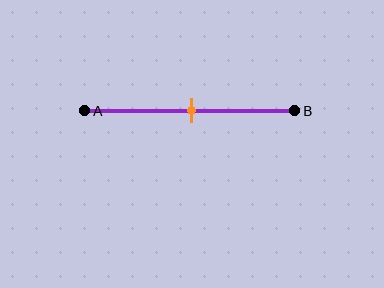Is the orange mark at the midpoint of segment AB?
Yes, the mark is approximately at the midpoint.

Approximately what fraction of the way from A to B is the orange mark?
The orange mark is approximately 50% of the way from A to B.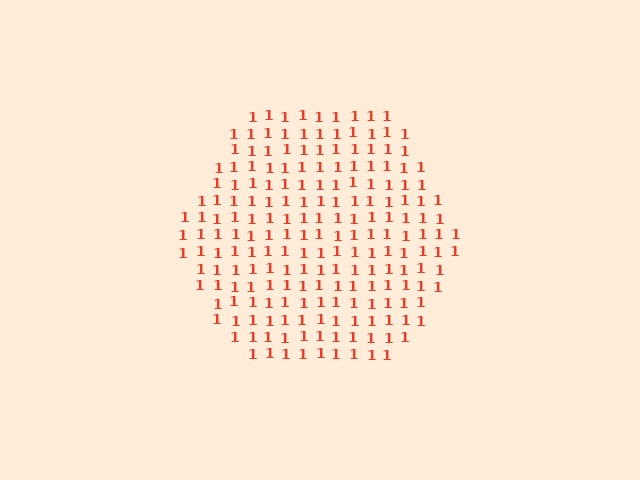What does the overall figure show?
The overall figure shows a hexagon.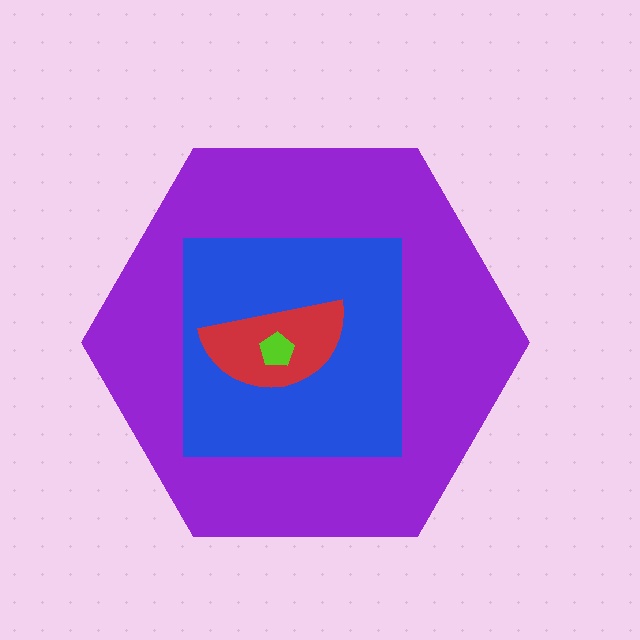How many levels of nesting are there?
4.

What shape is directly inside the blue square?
The red semicircle.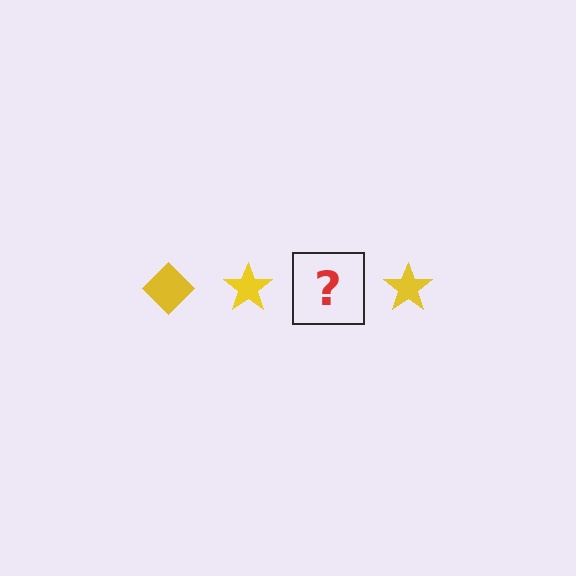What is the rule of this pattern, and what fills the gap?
The rule is that the pattern cycles through diamond, star shapes in yellow. The gap should be filled with a yellow diamond.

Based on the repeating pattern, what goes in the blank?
The blank should be a yellow diamond.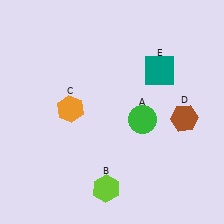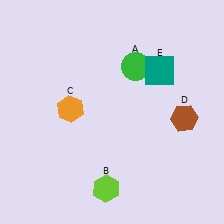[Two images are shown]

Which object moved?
The green circle (A) moved up.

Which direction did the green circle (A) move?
The green circle (A) moved up.